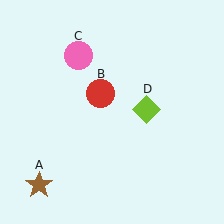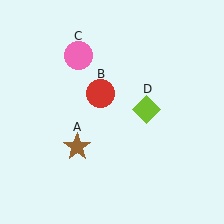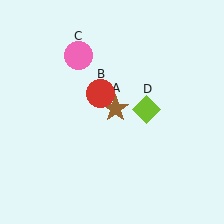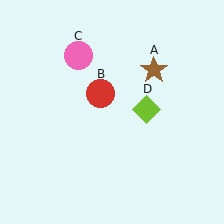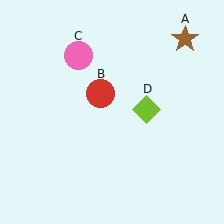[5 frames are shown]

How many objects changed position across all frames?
1 object changed position: brown star (object A).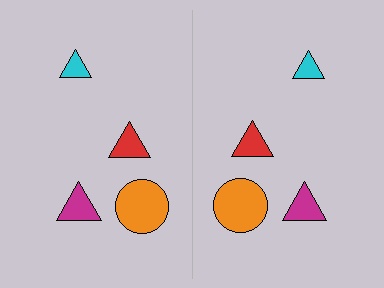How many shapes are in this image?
There are 8 shapes in this image.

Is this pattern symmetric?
Yes, this pattern has bilateral (reflection) symmetry.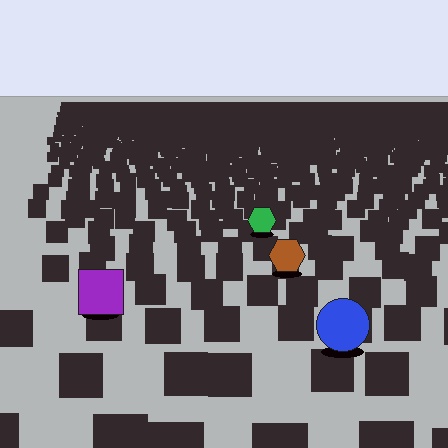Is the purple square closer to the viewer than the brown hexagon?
Yes. The purple square is closer — you can tell from the texture gradient: the ground texture is coarser near it.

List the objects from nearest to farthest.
From nearest to farthest: the blue circle, the purple square, the brown hexagon, the green hexagon.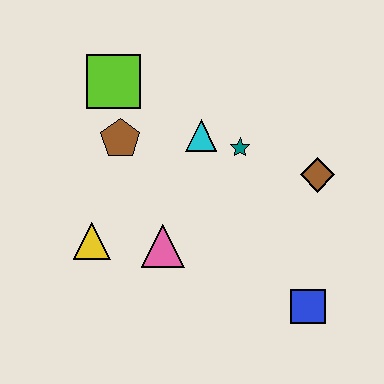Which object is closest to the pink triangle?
The yellow triangle is closest to the pink triangle.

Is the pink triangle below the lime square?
Yes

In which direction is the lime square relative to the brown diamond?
The lime square is to the left of the brown diamond.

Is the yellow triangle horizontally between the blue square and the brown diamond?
No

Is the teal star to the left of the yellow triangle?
No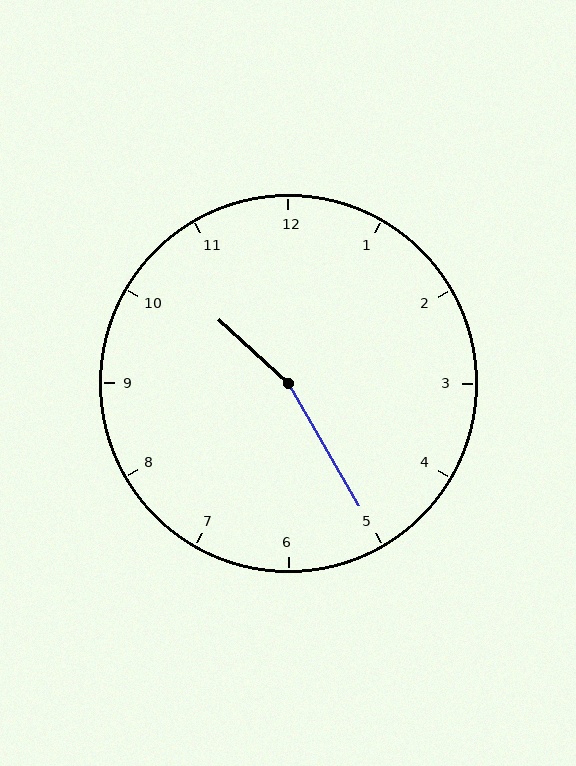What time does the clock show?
10:25.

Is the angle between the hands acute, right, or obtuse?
It is obtuse.